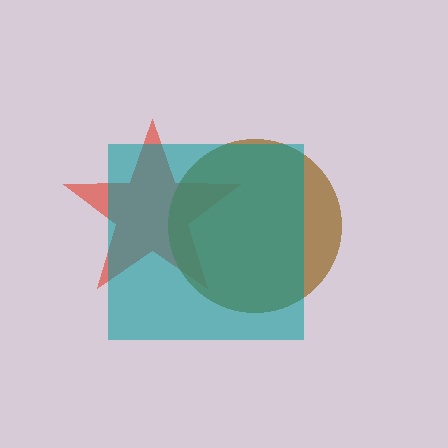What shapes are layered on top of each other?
The layered shapes are: a red star, a brown circle, a teal square.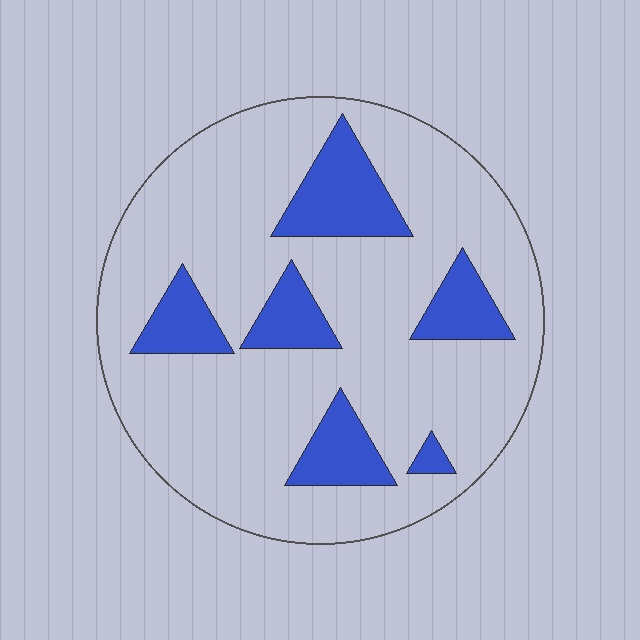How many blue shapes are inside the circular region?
6.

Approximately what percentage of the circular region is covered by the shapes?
Approximately 20%.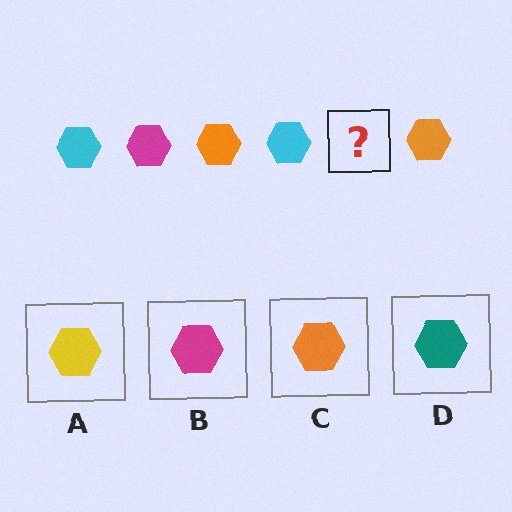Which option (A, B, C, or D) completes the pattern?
B.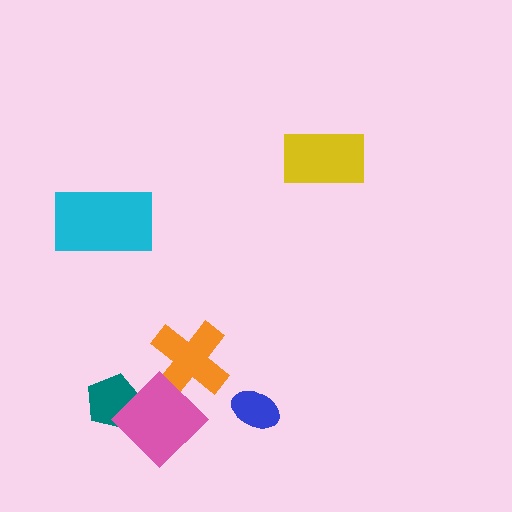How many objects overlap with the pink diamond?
2 objects overlap with the pink diamond.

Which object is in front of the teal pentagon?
The pink diamond is in front of the teal pentagon.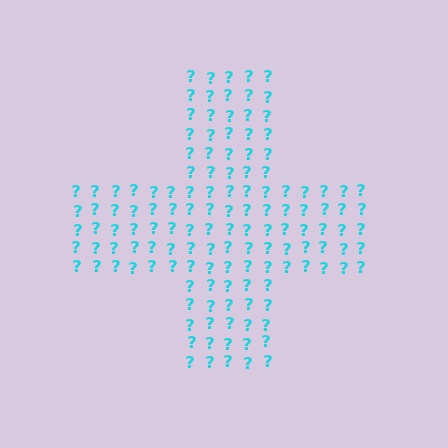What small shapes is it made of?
It is made of small question marks.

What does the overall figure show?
The overall figure shows a cross.